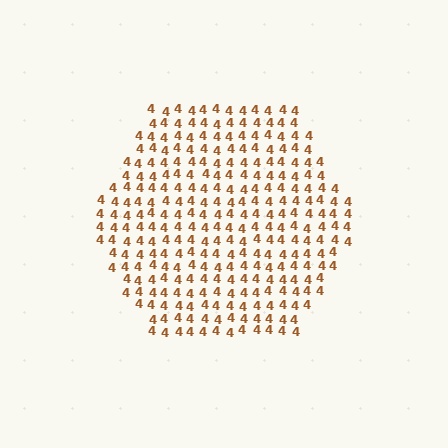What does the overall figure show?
The overall figure shows a hexagon.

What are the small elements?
The small elements are digit 4's.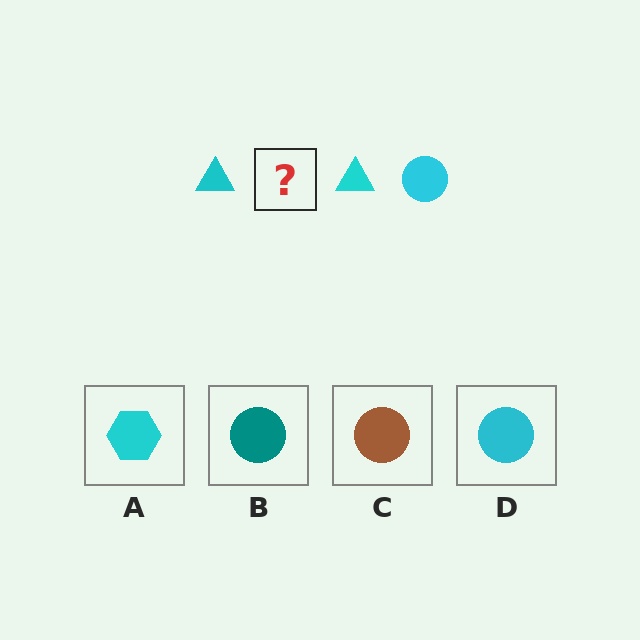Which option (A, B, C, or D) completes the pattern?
D.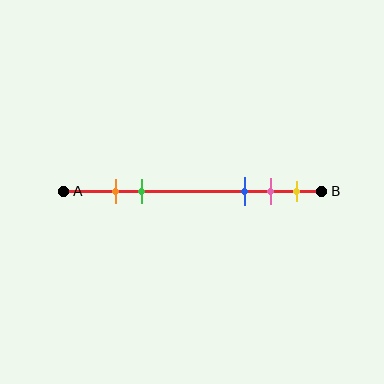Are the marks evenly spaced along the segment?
No, the marks are not evenly spaced.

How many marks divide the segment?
There are 5 marks dividing the segment.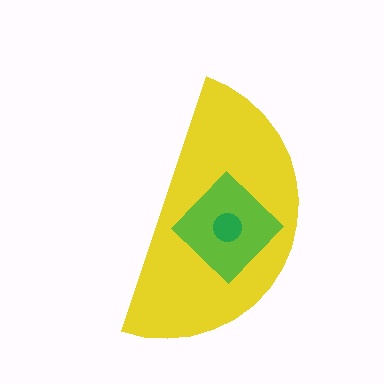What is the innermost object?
The green circle.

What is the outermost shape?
The yellow semicircle.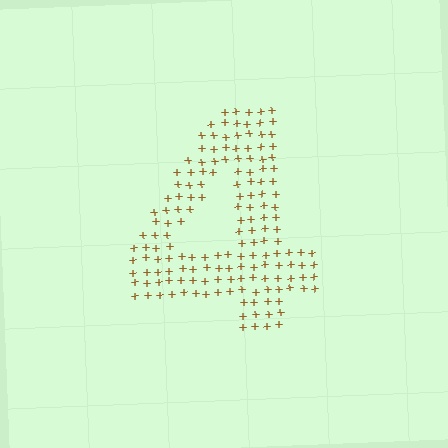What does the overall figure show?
The overall figure shows the digit 4.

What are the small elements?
The small elements are plus signs.